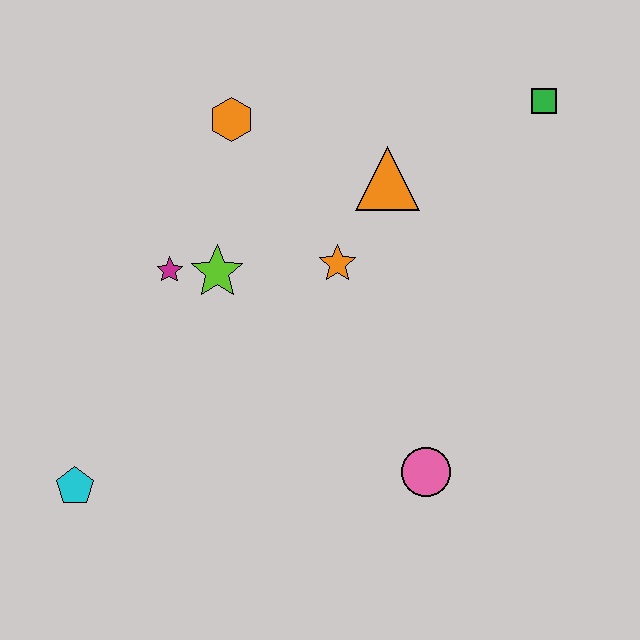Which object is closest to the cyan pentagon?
The magenta star is closest to the cyan pentagon.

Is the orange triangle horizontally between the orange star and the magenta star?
No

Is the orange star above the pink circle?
Yes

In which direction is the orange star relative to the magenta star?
The orange star is to the right of the magenta star.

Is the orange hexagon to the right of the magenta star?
Yes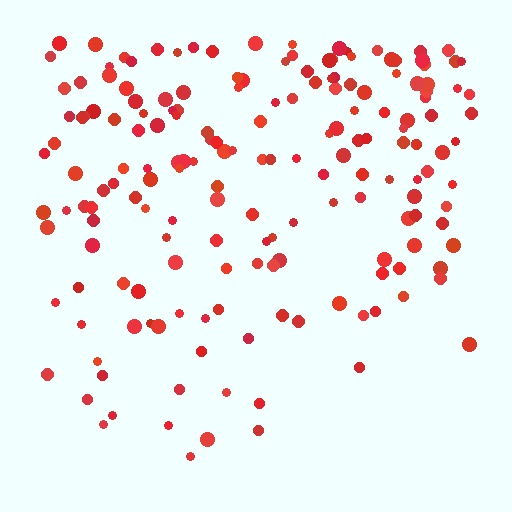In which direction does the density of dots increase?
From bottom to top, with the top side densest.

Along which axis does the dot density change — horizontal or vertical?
Vertical.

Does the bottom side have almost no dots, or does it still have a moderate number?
Still a moderate number, just noticeably fewer than the top.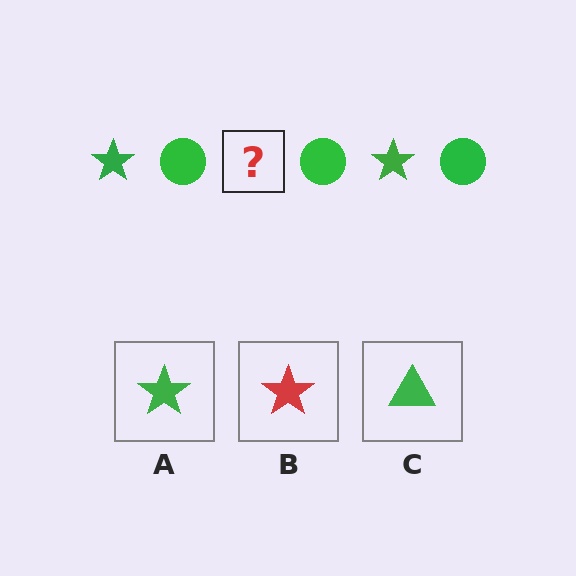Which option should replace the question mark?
Option A.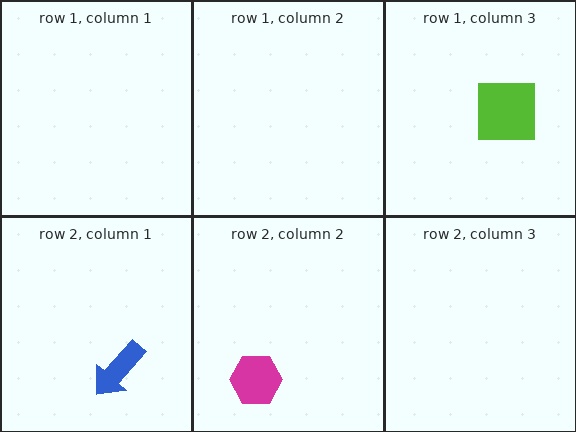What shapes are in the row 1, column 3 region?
The lime square.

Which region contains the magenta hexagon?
The row 2, column 2 region.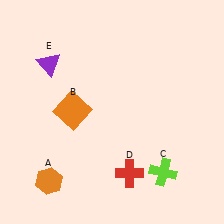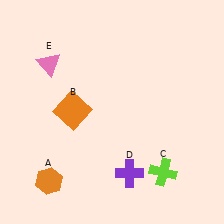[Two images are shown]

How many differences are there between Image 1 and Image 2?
There are 2 differences between the two images.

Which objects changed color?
D changed from red to purple. E changed from purple to pink.